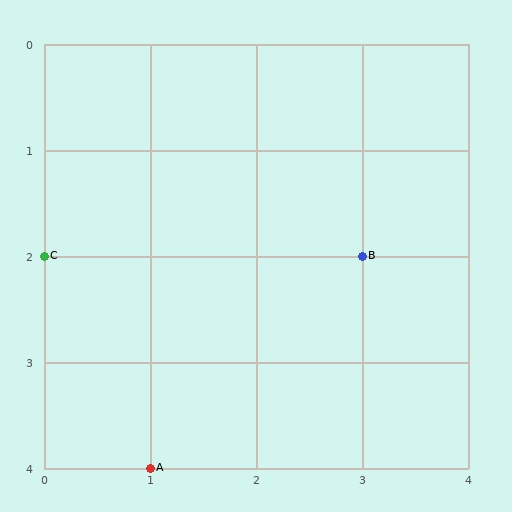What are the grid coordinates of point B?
Point B is at grid coordinates (3, 2).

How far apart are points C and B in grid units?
Points C and B are 3 columns apart.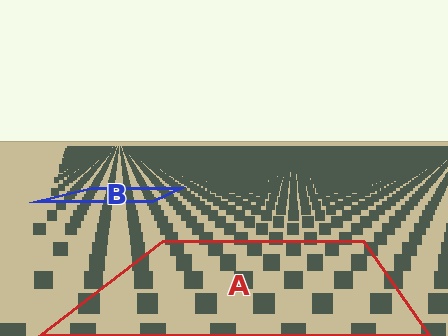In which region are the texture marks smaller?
The texture marks are smaller in region B, because it is farther away.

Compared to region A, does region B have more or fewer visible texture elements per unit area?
Region B has more texture elements per unit area — they are packed more densely because it is farther away.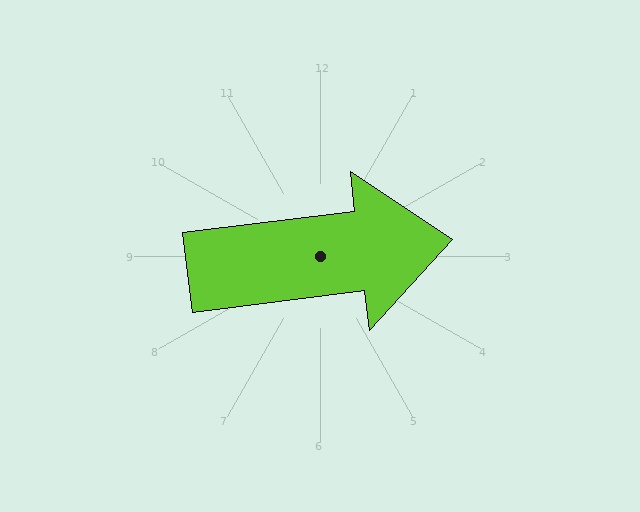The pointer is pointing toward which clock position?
Roughly 3 o'clock.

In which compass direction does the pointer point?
East.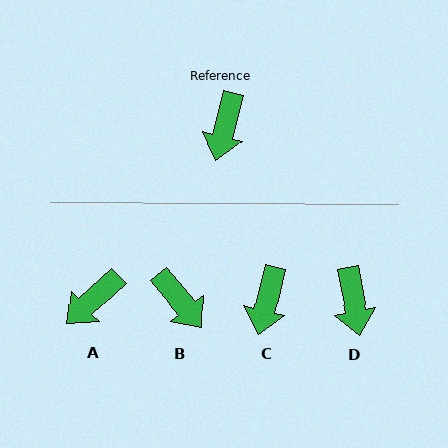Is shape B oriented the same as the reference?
No, it is off by about 54 degrees.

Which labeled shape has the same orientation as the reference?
C.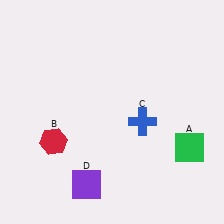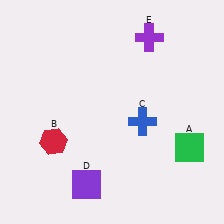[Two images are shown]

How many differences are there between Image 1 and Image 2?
There is 1 difference between the two images.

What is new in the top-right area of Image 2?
A purple cross (E) was added in the top-right area of Image 2.